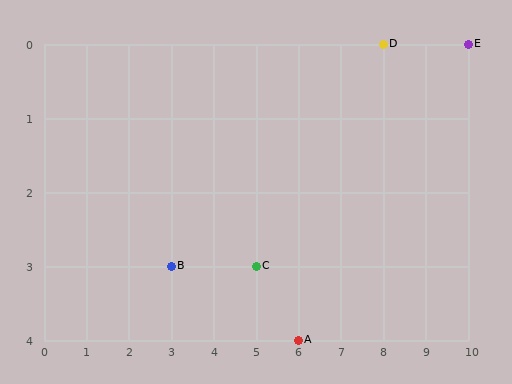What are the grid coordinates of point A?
Point A is at grid coordinates (6, 4).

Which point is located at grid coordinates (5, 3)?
Point C is at (5, 3).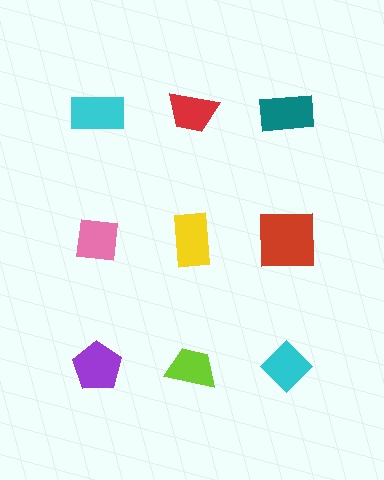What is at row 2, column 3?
A red square.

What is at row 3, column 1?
A purple pentagon.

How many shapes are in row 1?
3 shapes.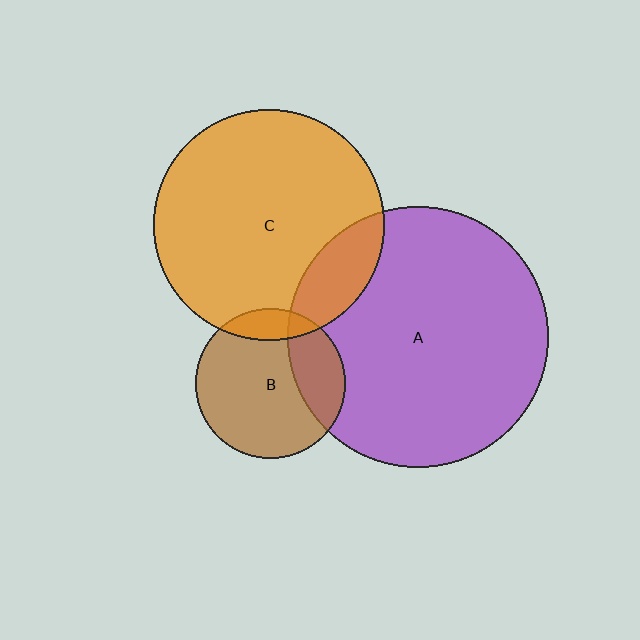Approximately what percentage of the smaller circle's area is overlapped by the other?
Approximately 15%.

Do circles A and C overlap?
Yes.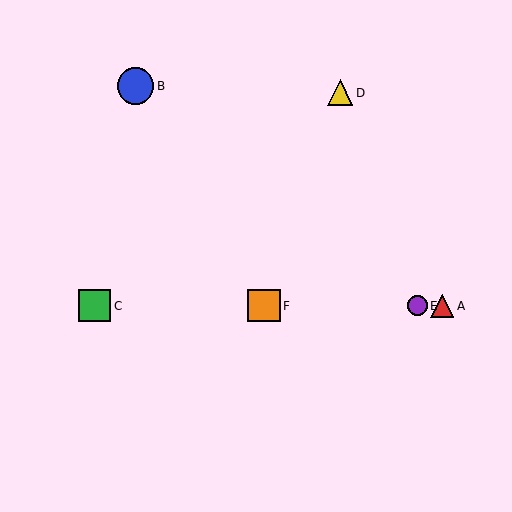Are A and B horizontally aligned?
No, A is at y≈306 and B is at y≈86.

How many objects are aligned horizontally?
4 objects (A, C, E, F) are aligned horizontally.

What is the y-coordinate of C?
Object C is at y≈306.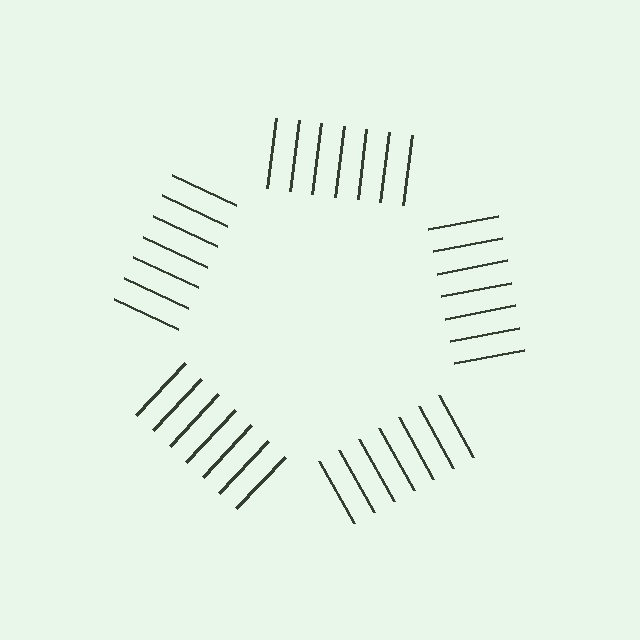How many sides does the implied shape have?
5 sides — the line-ends trace a pentagon.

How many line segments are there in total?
35 — 7 along each of the 5 edges.